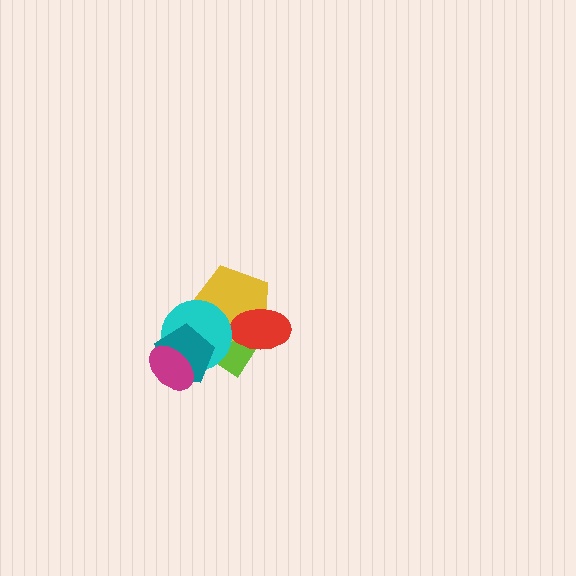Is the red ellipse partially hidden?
No, no other shape covers it.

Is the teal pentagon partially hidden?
Yes, it is partially covered by another shape.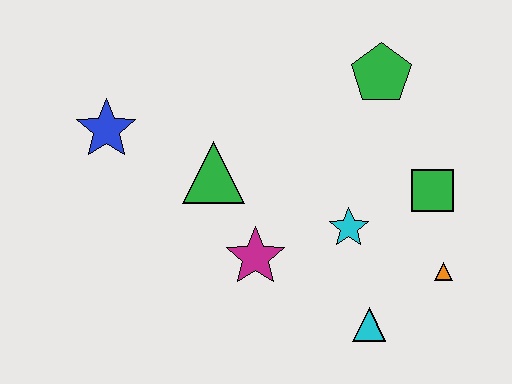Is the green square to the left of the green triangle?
No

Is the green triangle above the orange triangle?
Yes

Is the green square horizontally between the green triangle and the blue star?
No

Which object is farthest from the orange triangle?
The blue star is farthest from the orange triangle.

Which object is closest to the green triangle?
The magenta star is closest to the green triangle.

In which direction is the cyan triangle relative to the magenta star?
The cyan triangle is to the right of the magenta star.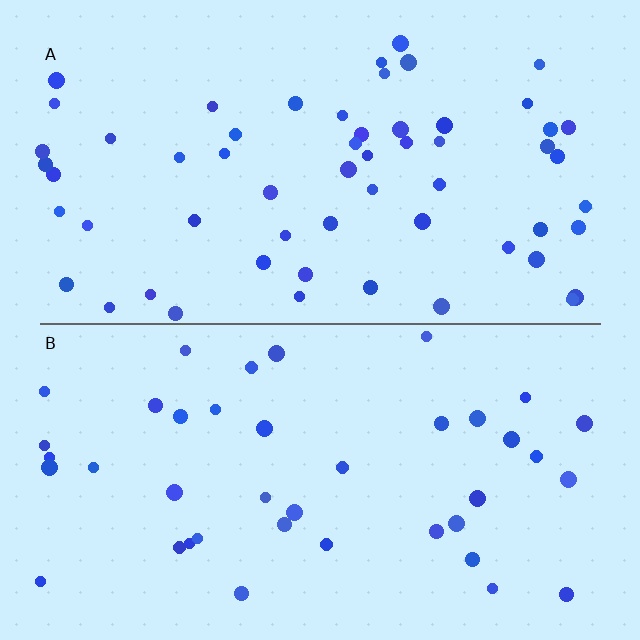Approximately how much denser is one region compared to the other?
Approximately 1.4× — region A over region B.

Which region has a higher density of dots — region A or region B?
A (the top).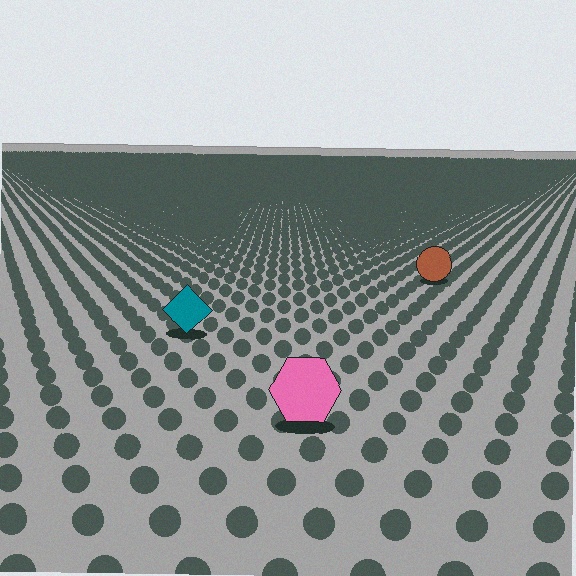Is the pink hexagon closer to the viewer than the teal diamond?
Yes. The pink hexagon is closer — you can tell from the texture gradient: the ground texture is coarser near it.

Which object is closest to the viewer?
The pink hexagon is closest. The texture marks near it are larger and more spread out.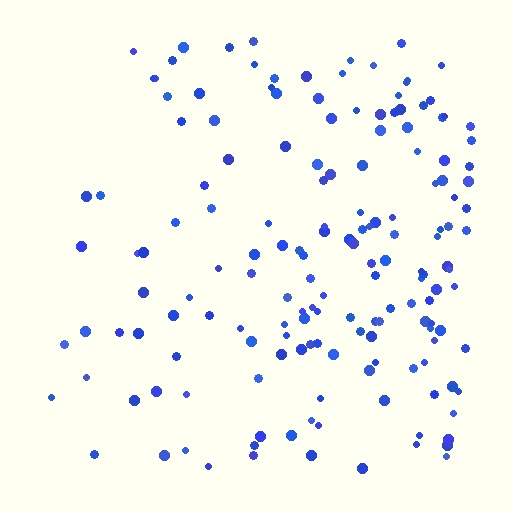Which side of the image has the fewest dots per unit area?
The left.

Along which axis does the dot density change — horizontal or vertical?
Horizontal.